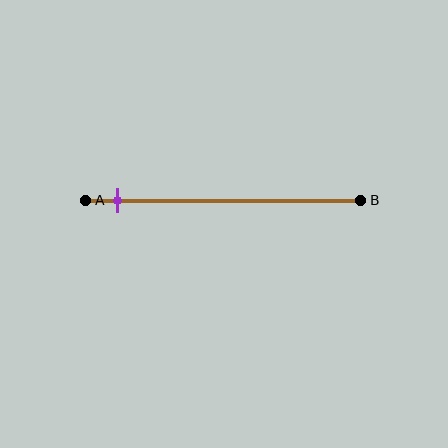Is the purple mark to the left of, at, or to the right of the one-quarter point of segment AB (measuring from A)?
The purple mark is to the left of the one-quarter point of segment AB.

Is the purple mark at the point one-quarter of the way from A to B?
No, the mark is at about 10% from A, not at the 25% one-quarter point.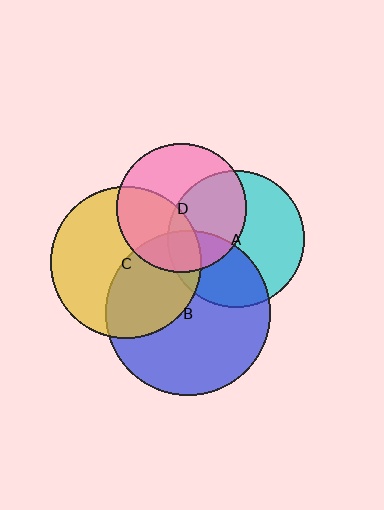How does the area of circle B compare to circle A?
Approximately 1.4 times.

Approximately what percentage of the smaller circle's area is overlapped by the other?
Approximately 20%.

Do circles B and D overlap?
Yes.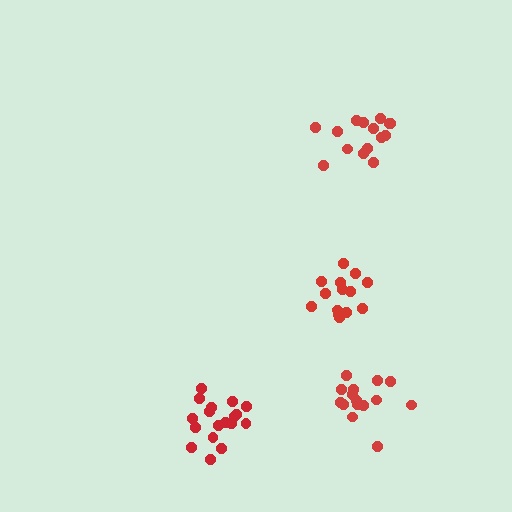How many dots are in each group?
Group 1: 14 dots, Group 2: 18 dots, Group 3: 15 dots, Group 4: 15 dots (62 total).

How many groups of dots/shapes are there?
There are 4 groups.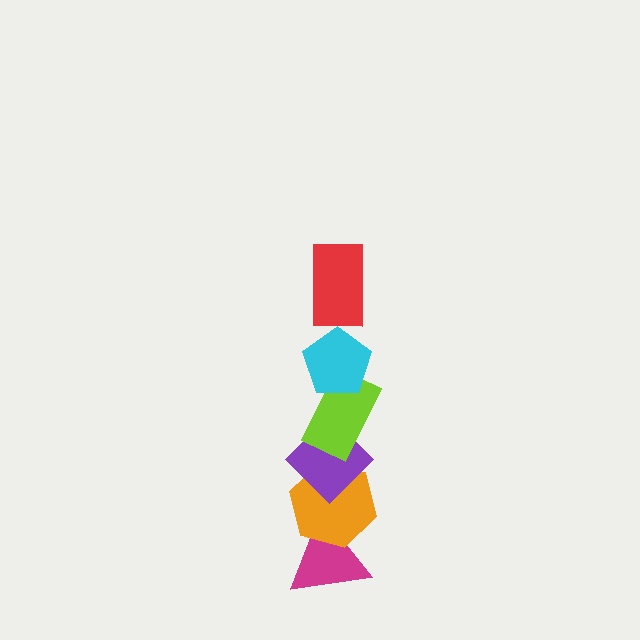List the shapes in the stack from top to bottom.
From top to bottom: the red rectangle, the cyan pentagon, the lime rectangle, the purple diamond, the orange hexagon, the magenta triangle.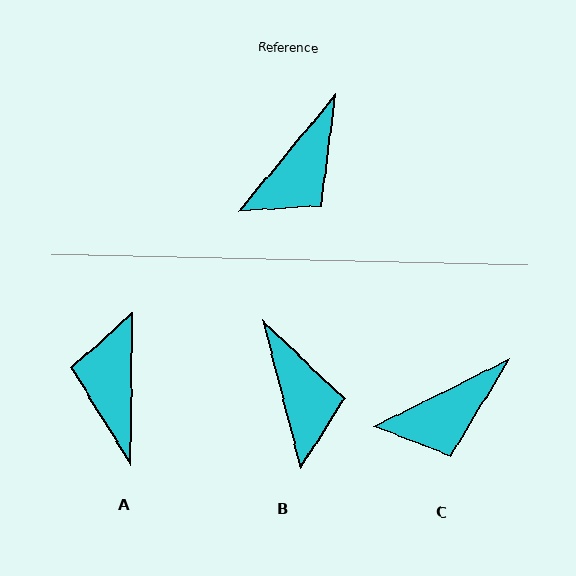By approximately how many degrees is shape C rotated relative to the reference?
Approximately 24 degrees clockwise.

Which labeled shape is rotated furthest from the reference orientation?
A, about 141 degrees away.